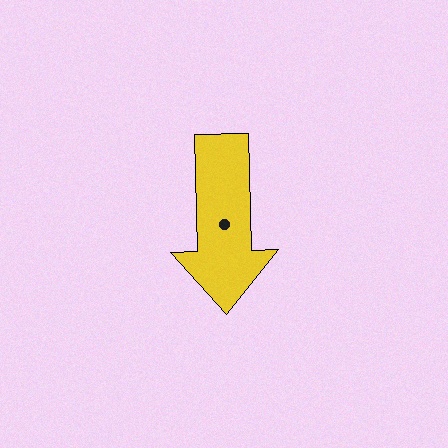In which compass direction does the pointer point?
South.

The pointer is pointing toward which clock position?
Roughly 6 o'clock.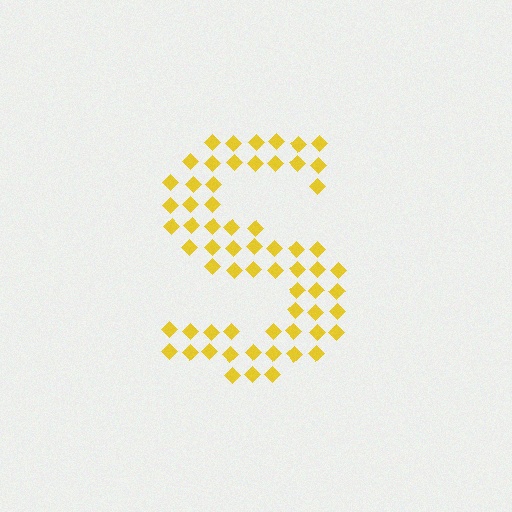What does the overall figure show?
The overall figure shows the letter S.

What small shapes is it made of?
It is made of small diamonds.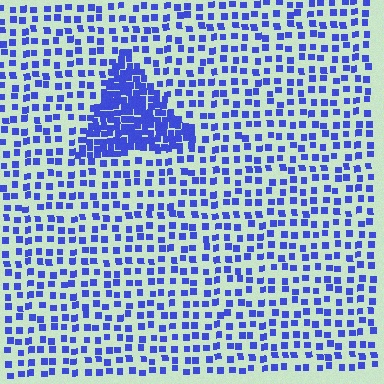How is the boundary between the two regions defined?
The boundary is defined by a change in element density (approximately 2.7x ratio). All elements are the same color, size, and shape.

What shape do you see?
I see a triangle.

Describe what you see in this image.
The image contains small blue elements arranged at two different densities. A triangle-shaped region is visible where the elements are more densely packed than the surrounding area.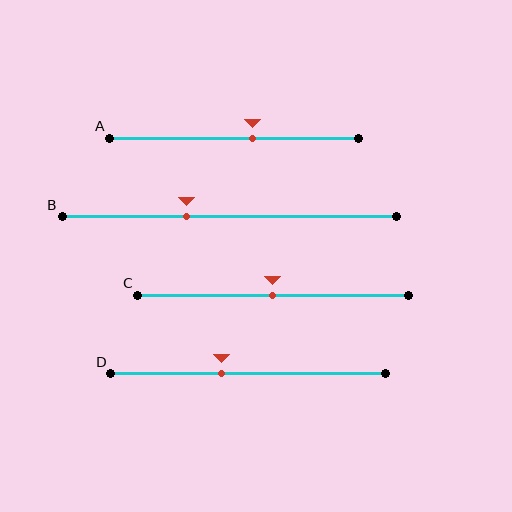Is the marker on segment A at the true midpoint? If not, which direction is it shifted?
No, the marker on segment A is shifted to the right by about 7% of the segment length.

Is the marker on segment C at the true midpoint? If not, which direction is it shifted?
Yes, the marker on segment C is at the true midpoint.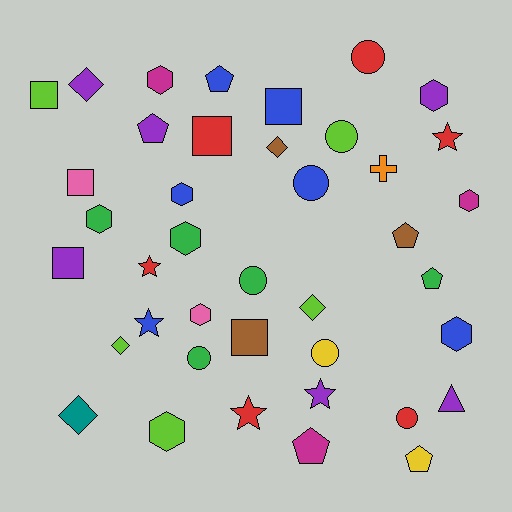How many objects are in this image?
There are 40 objects.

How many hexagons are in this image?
There are 9 hexagons.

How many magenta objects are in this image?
There are 3 magenta objects.